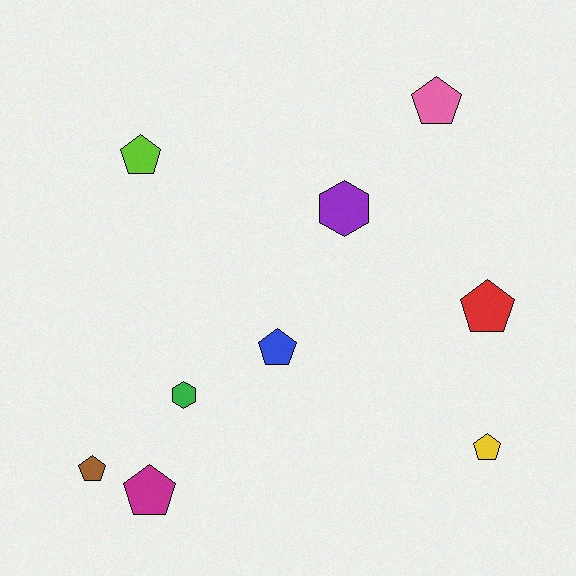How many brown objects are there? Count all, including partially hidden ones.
There is 1 brown object.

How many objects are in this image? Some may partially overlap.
There are 9 objects.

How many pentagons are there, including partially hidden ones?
There are 7 pentagons.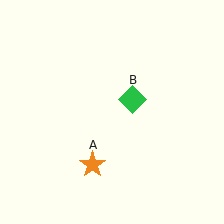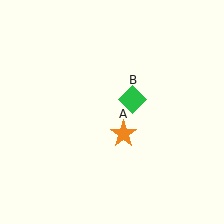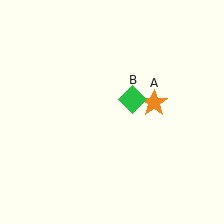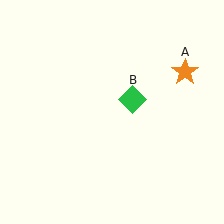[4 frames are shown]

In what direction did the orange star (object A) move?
The orange star (object A) moved up and to the right.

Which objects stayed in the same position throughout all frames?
Green diamond (object B) remained stationary.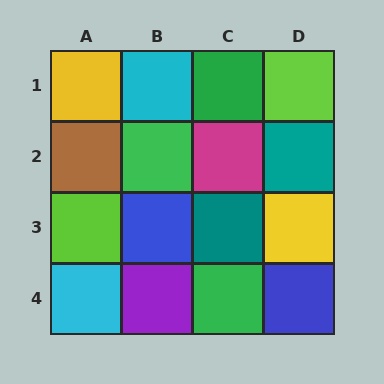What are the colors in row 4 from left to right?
Cyan, purple, green, blue.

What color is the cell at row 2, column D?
Teal.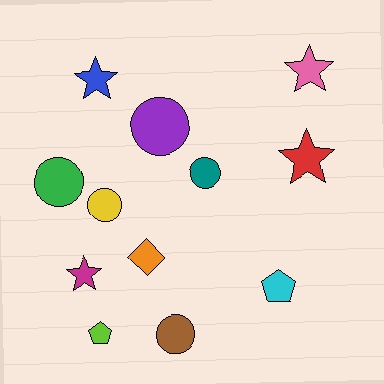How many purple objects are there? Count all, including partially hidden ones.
There is 1 purple object.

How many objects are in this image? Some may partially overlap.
There are 12 objects.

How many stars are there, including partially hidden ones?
There are 4 stars.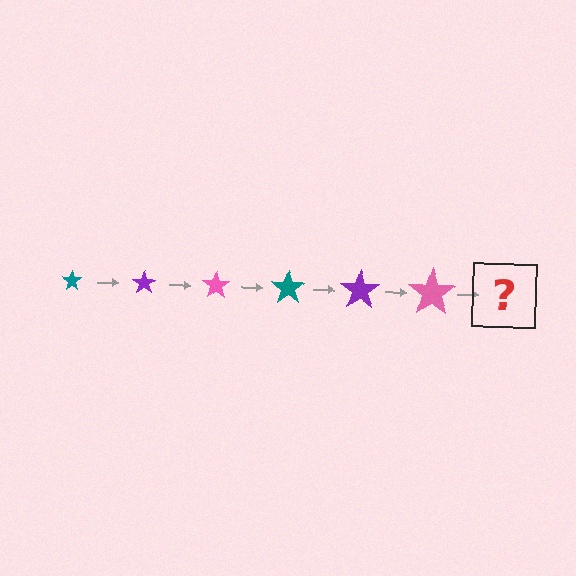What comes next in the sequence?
The next element should be a teal star, larger than the previous one.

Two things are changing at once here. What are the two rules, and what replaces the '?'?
The two rules are that the star grows larger each step and the color cycles through teal, purple, and pink. The '?' should be a teal star, larger than the previous one.